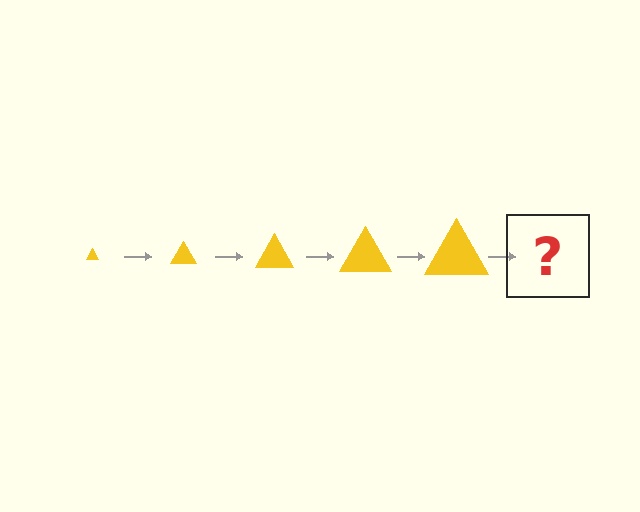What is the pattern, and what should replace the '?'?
The pattern is that the triangle gets progressively larger each step. The '?' should be a yellow triangle, larger than the previous one.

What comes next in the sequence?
The next element should be a yellow triangle, larger than the previous one.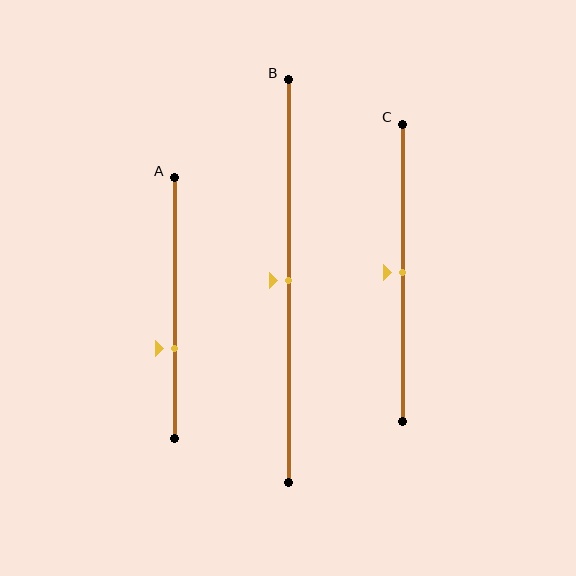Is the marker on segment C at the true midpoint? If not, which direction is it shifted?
Yes, the marker on segment C is at the true midpoint.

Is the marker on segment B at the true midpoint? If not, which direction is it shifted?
Yes, the marker on segment B is at the true midpoint.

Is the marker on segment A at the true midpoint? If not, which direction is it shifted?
No, the marker on segment A is shifted downward by about 15% of the segment length.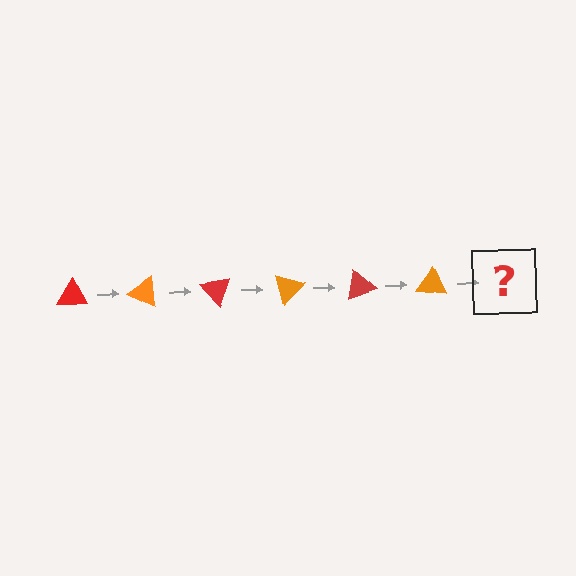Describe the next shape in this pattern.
It should be a red triangle, rotated 150 degrees from the start.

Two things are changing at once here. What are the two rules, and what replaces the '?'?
The two rules are that it rotates 25 degrees each step and the color cycles through red and orange. The '?' should be a red triangle, rotated 150 degrees from the start.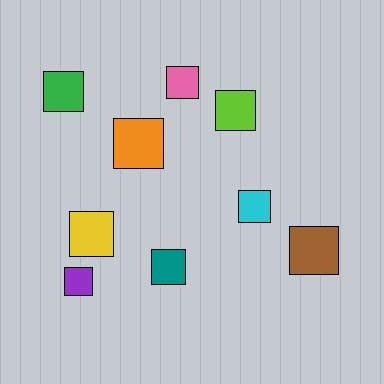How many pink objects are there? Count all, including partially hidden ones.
There is 1 pink object.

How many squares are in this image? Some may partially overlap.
There are 9 squares.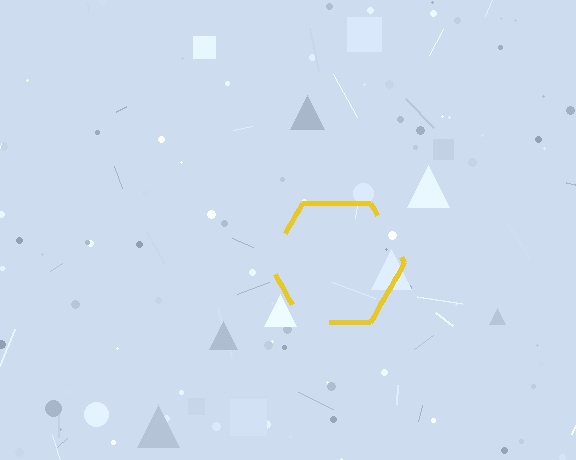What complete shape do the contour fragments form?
The contour fragments form a hexagon.